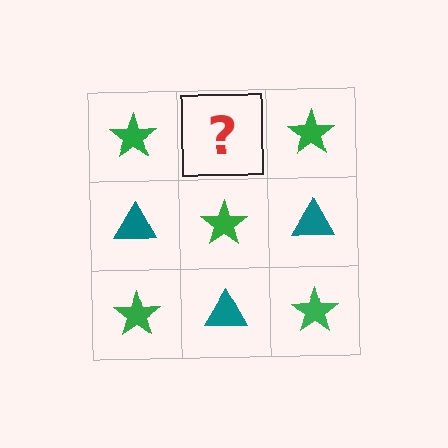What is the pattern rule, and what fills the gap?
The rule is that it alternates green star and teal triangle in a checkerboard pattern. The gap should be filled with a teal triangle.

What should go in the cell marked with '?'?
The missing cell should contain a teal triangle.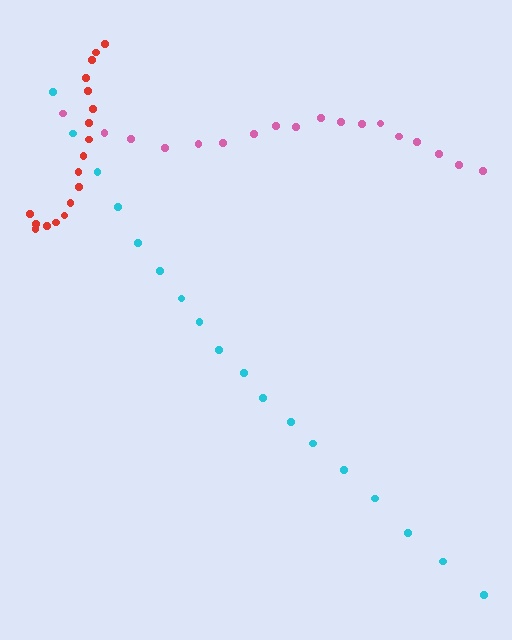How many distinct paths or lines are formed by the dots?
There are 3 distinct paths.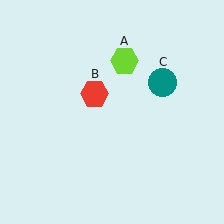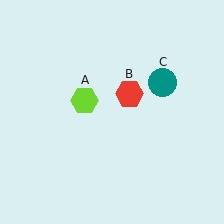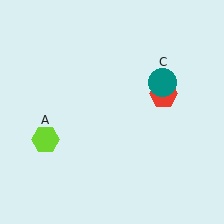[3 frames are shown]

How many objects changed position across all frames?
2 objects changed position: lime hexagon (object A), red hexagon (object B).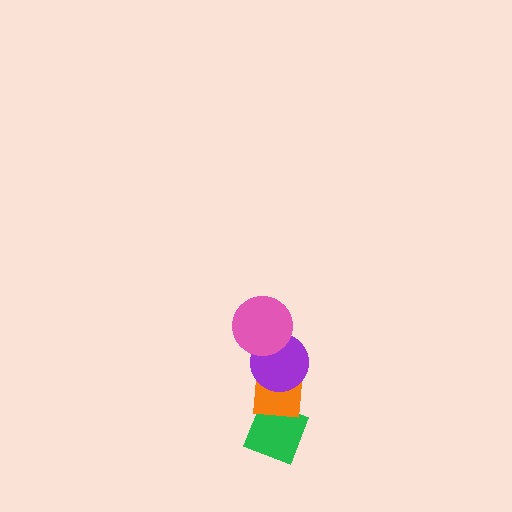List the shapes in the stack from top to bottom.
From top to bottom: the pink circle, the purple circle, the orange square, the green diamond.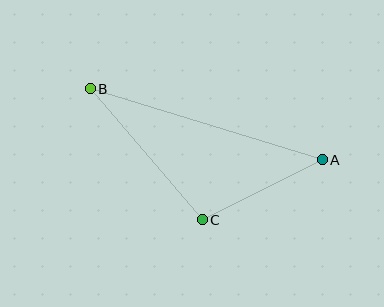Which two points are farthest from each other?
Points A and B are farthest from each other.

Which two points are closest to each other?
Points A and C are closest to each other.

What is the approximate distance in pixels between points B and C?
The distance between B and C is approximately 172 pixels.